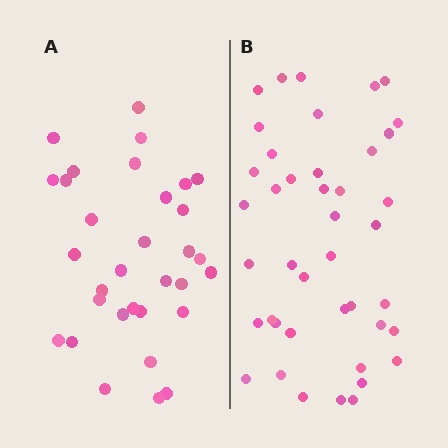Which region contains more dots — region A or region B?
Region B (the right region) has more dots.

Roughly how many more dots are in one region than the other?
Region B has roughly 10 or so more dots than region A.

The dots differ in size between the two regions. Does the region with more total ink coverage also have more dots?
No. Region A has more total ink coverage because its dots are larger, but region B actually contains more individual dots. Total area can be misleading — the number of items is what matters here.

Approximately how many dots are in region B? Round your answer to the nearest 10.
About 40 dots. (The exact count is 42, which rounds to 40.)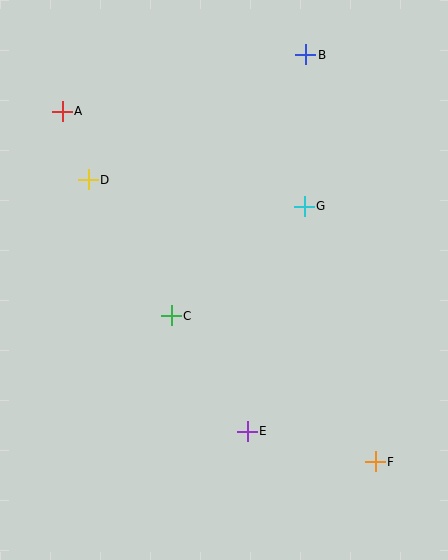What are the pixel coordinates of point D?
Point D is at (88, 180).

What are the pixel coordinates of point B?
Point B is at (306, 55).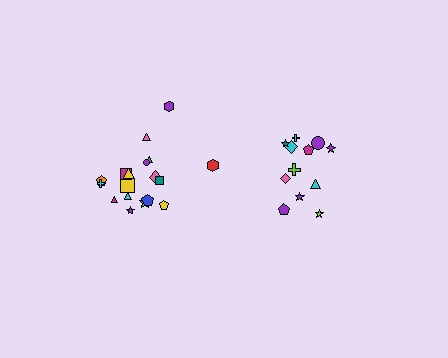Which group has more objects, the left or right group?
The left group.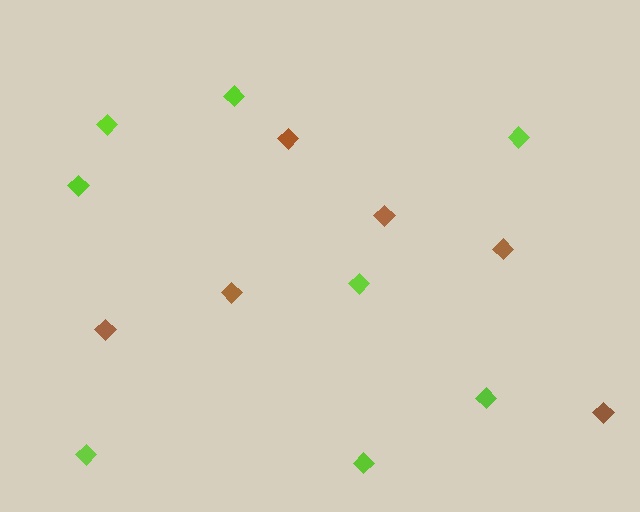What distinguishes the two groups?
There are 2 groups: one group of brown diamonds (6) and one group of lime diamonds (8).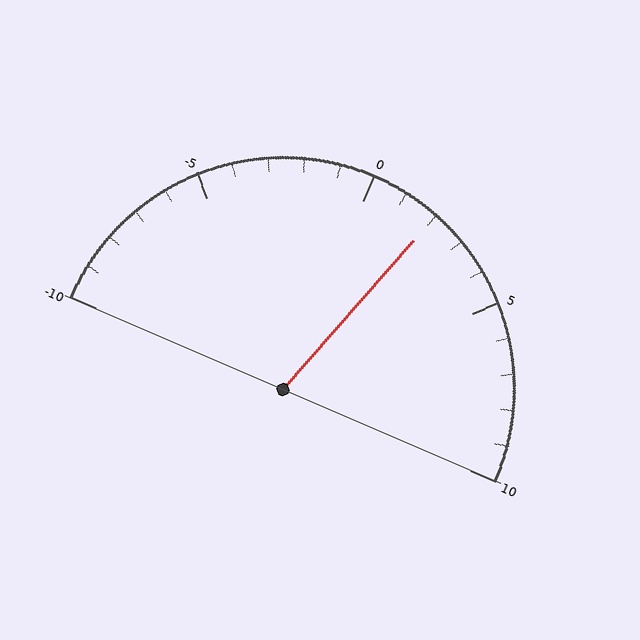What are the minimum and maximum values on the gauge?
The gauge ranges from -10 to 10.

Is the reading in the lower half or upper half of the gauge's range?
The reading is in the upper half of the range (-10 to 10).